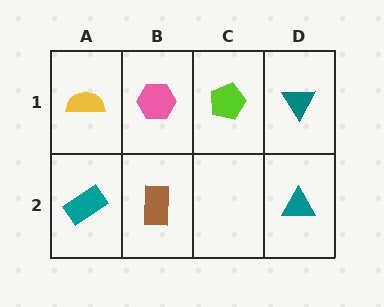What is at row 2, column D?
A teal triangle.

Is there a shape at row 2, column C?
No, that cell is empty.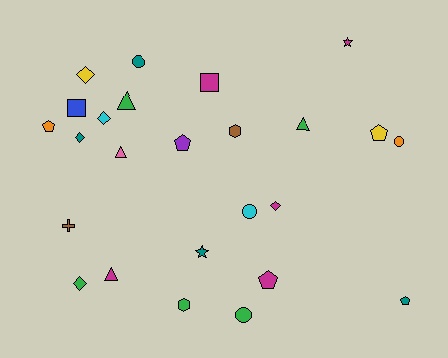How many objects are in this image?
There are 25 objects.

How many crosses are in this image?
There is 1 cross.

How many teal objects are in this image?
There are 4 teal objects.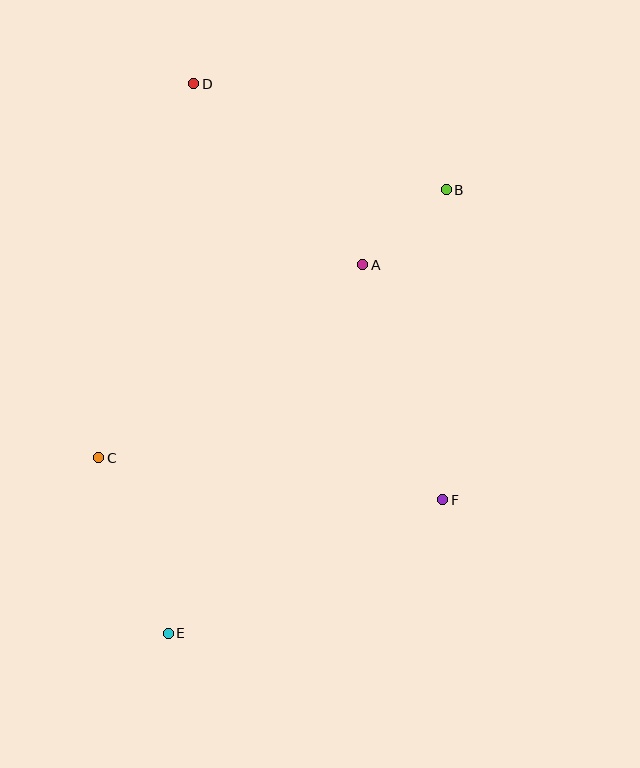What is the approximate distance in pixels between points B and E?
The distance between B and E is approximately 523 pixels.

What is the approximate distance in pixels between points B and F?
The distance between B and F is approximately 310 pixels.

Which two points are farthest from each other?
Points D and E are farthest from each other.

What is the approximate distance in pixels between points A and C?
The distance between A and C is approximately 327 pixels.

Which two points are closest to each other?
Points A and B are closest to each other.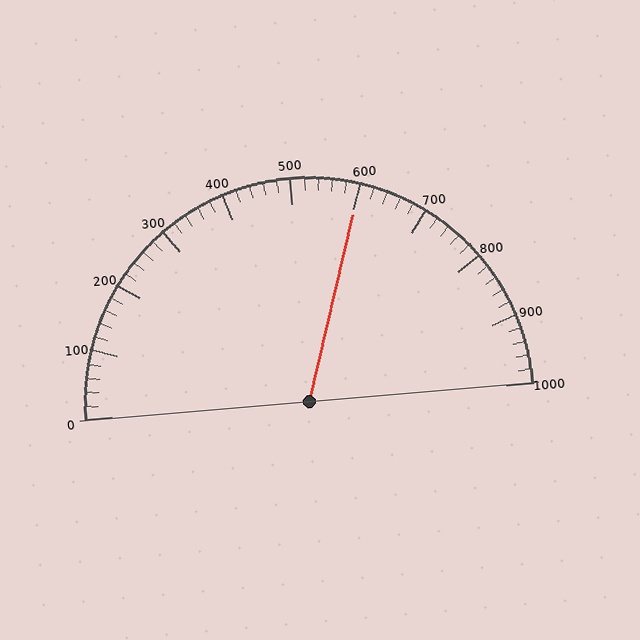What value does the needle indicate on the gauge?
The needle indicates approximately 600.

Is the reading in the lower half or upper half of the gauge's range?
The reading is in the upper half of the range (0 to 1000).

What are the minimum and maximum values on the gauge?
The gauge ranges from 0 to 1000.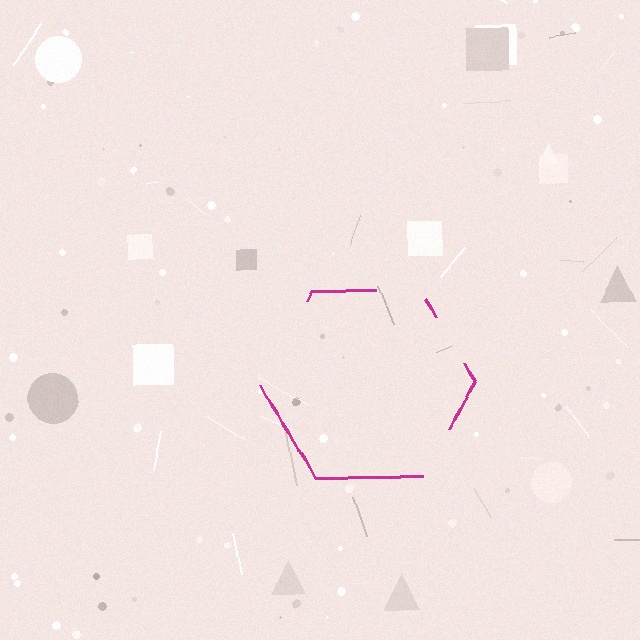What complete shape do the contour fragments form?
The contour fragments form a hexagon.